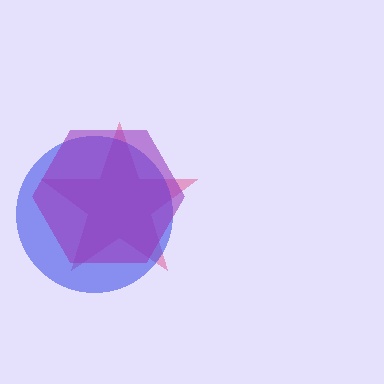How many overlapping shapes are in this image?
There are 3 overlapping shapes in the image.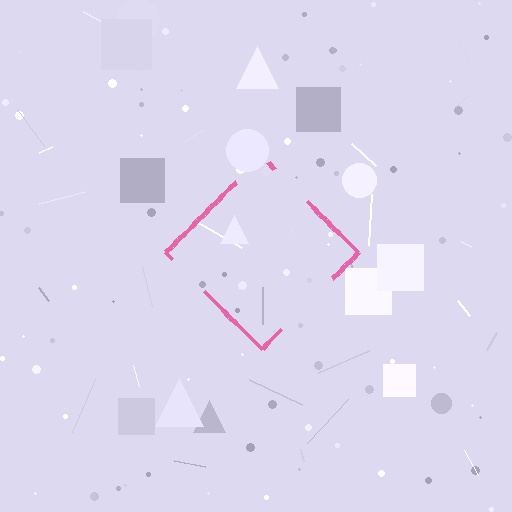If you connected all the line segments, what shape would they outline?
They would outline a diamond.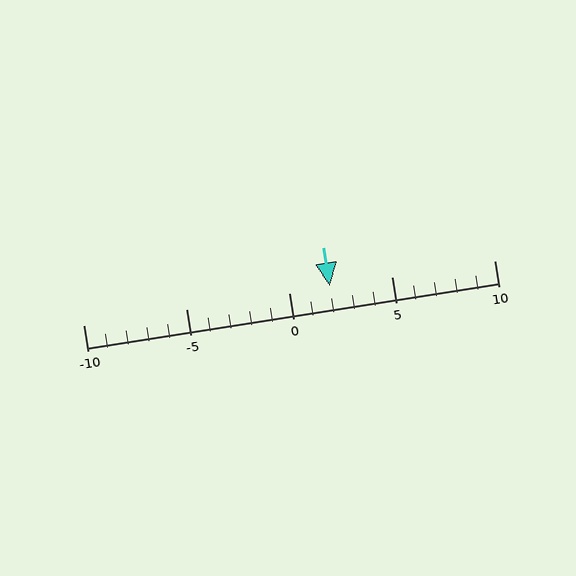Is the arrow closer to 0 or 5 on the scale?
The arrow is closer to 0.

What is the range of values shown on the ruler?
The ruler shows values from -10 to 10.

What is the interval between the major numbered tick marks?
The major tick marks are spaced 5 units apart.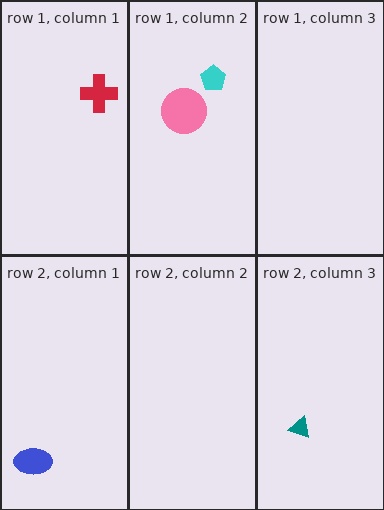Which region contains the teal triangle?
The row 2, column 3 region.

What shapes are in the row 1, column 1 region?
The red cross.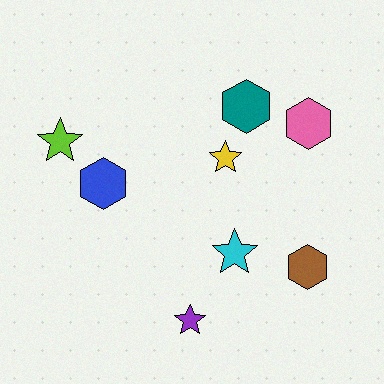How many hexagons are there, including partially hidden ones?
There are 4 hexagons.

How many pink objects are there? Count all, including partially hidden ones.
There is 1 pink object.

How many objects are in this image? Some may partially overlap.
There are 8 objects.